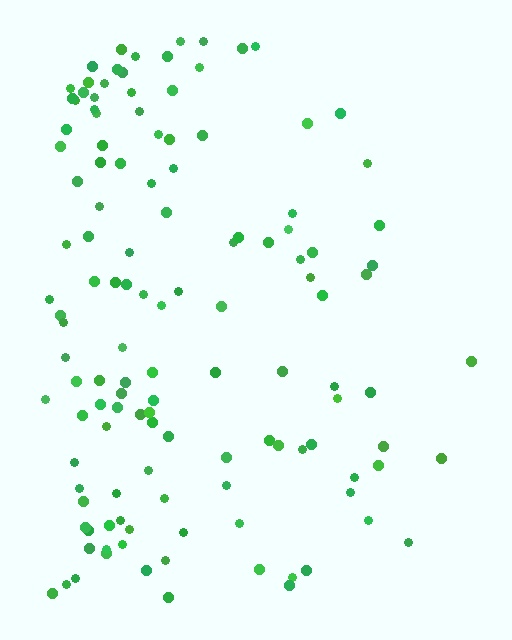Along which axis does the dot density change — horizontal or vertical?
Horizontal.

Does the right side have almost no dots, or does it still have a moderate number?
Still a moderate number, just noticeably fewer than the left.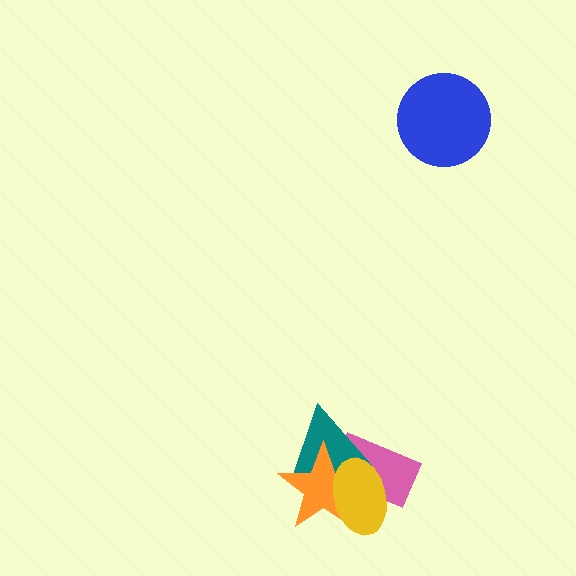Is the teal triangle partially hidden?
Yes, it is partially covered by another shape.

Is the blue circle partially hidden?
No, no other shape covers it.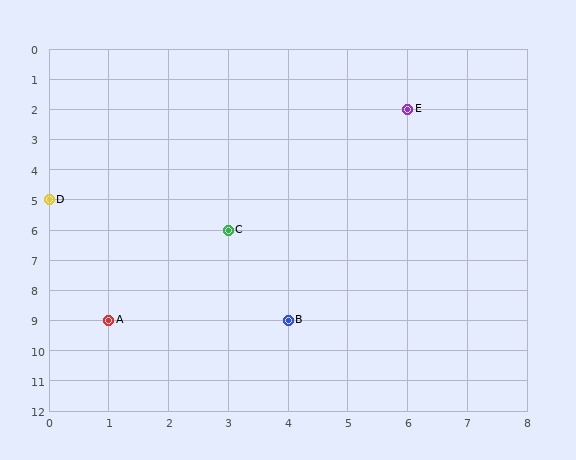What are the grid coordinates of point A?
Point A is at grid coordinates (1, 9).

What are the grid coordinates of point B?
Point B is at grid coordinates (4, 9).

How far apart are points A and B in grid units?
Points A and B are 3 columns apart.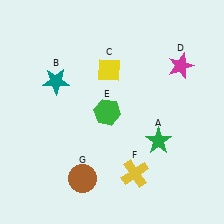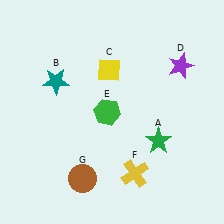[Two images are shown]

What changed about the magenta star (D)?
In Image 1, D is magenta. In Image 2, it changed to purple.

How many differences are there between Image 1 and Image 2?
There is 1 difference between the two images.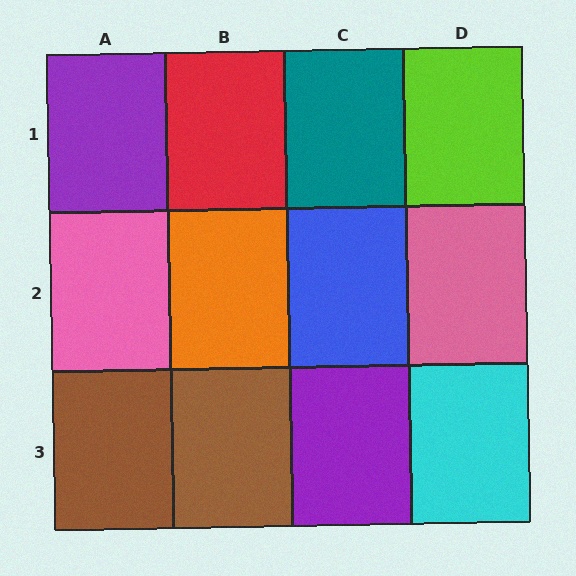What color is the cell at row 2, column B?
Orange.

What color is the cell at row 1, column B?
Red.